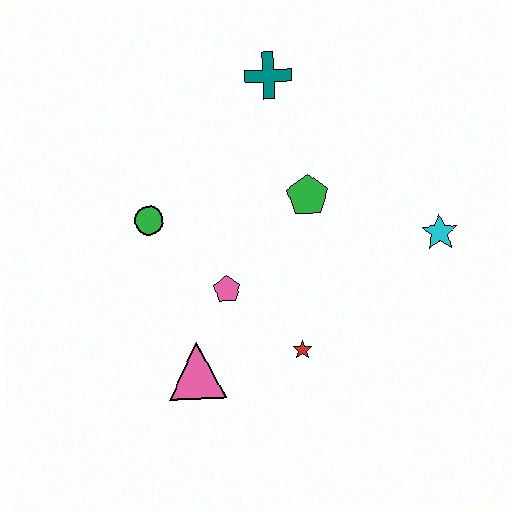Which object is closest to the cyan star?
The green pentagon is closest to the cyan star.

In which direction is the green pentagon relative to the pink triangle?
The green pentagon is above the pink triangle.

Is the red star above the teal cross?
No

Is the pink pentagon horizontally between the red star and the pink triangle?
Yes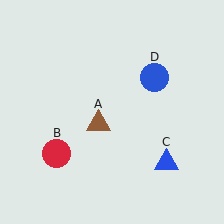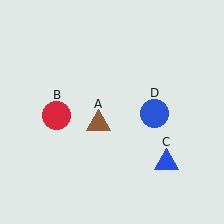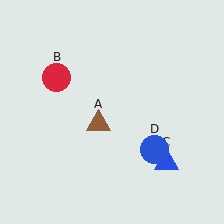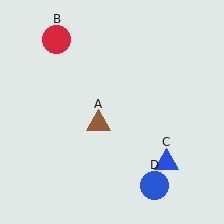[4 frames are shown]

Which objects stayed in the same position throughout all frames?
Brown triangle (object A) and blue triangle (object C) remained stationary.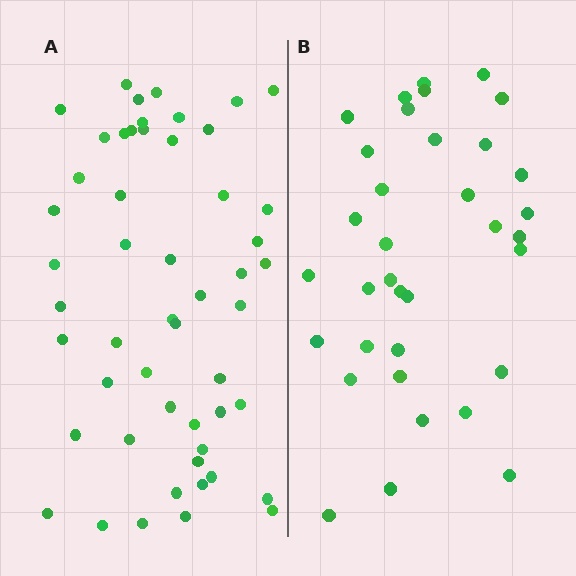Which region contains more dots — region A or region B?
Region A (the left region) has more dots.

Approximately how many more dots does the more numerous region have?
Region A has approximately 15 more dots than region B.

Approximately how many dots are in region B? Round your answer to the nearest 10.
About 40 dots. (The exact count is 35, which rounds to 40.)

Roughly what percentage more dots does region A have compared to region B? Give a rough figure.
About 50% more.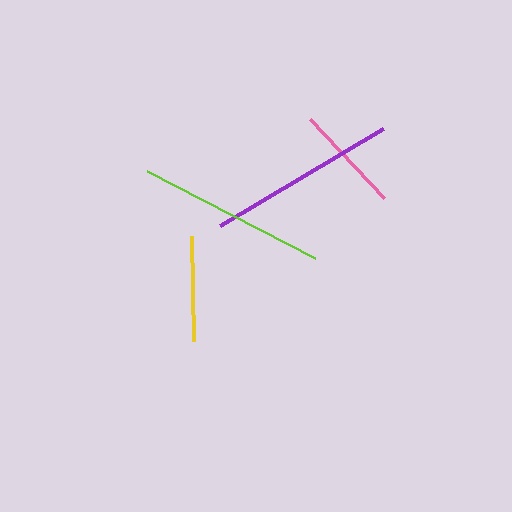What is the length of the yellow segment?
The yellow segment is approximately 105 pixels long.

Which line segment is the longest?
The purple line is the longest at approximately 190 pixels.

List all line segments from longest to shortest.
From longest to shortest: purple, lime, pink, yellow.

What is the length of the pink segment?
The pink segment is approximately 108 pixels long.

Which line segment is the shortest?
The yellow line is the shortest at approximately 105 pixels.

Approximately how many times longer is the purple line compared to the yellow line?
The purple line is approximately 1.8 times the length of the yellow line.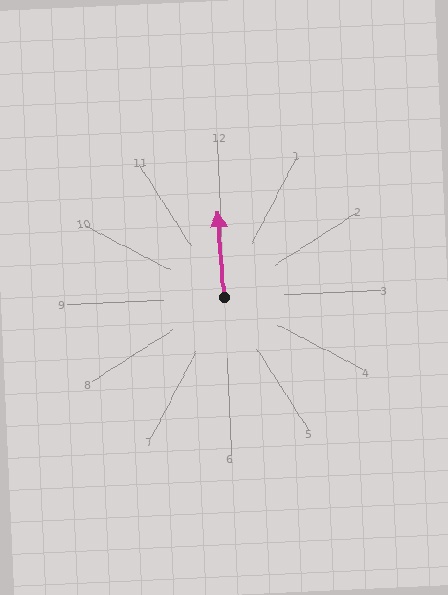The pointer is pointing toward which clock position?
Roughly 12 o'clock.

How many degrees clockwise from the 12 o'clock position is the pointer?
Approximately 358 degrees.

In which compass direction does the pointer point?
North.